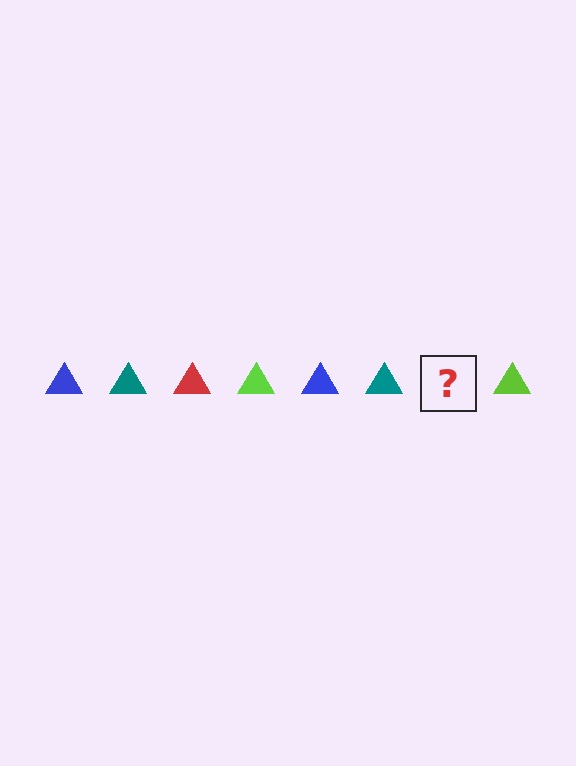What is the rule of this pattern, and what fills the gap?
The rule is that the pattern cycles through blue, teal, red, lime triangles. The gap should be filled with a red triangle.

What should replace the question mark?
The question mark should be replaced with a red triangle.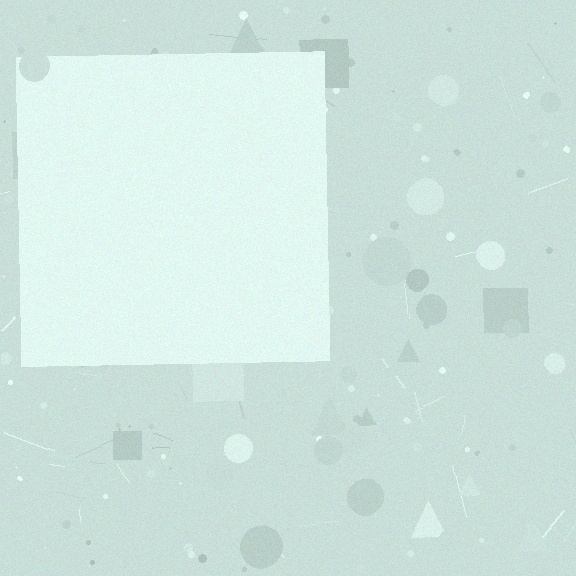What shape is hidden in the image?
A square is hidden in the image.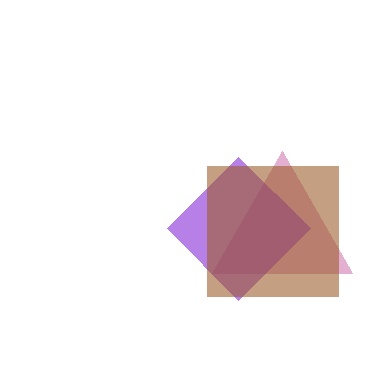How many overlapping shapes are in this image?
There are 3 overlapping shapes in the image.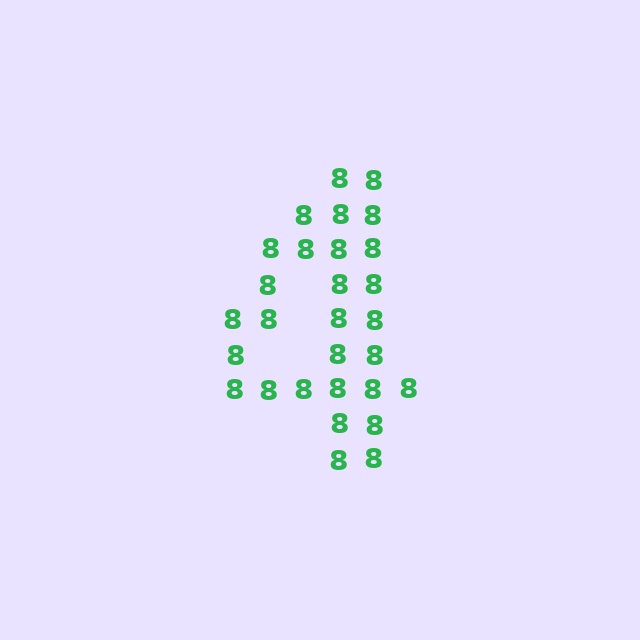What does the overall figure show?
The overall figure shows the digit 4.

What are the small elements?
The small elements are digit 8's.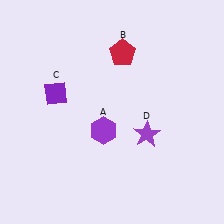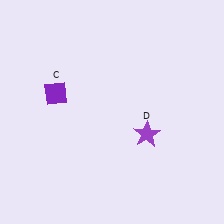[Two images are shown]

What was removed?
The purple hexagon (A), the red pentagon (B) were removed in Image 2.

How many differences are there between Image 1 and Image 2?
There are 2 differences between the two images.